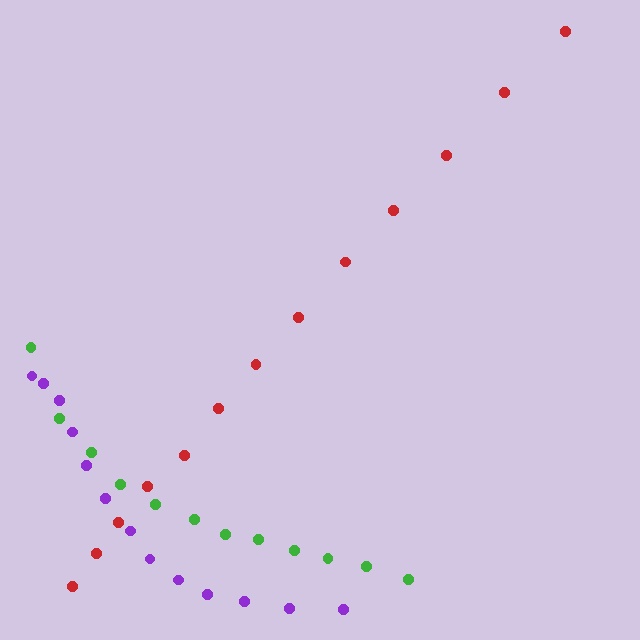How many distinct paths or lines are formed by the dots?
There are 3 distinct paths.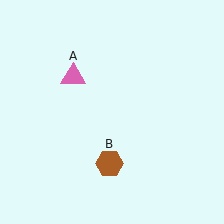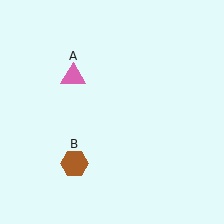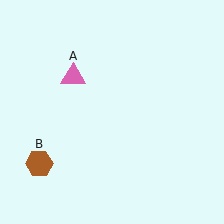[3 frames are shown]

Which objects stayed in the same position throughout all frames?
Pink triangle (object A) remained stationary.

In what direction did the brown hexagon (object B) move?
The brown hexagon (object B) moved left.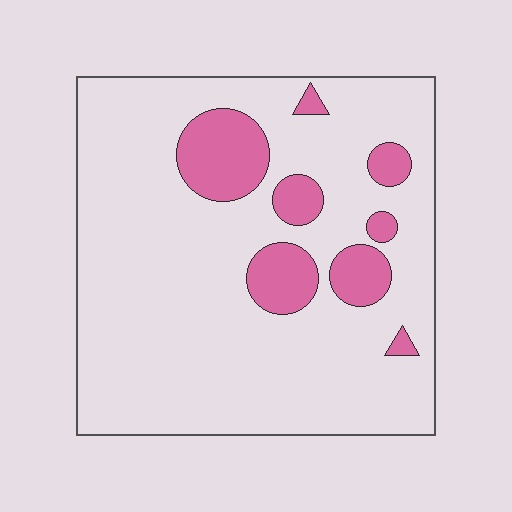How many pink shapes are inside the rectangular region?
8.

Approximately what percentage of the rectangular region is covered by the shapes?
Approximately 15%.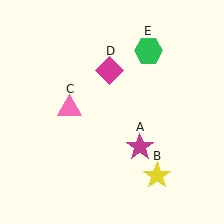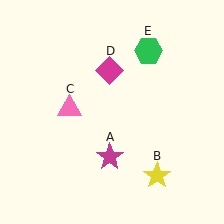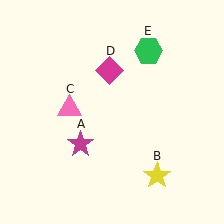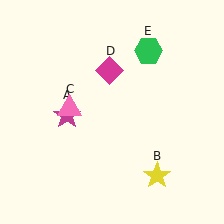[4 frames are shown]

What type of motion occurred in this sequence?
The magenta star (object A) rotated clockwise around the center of the scene.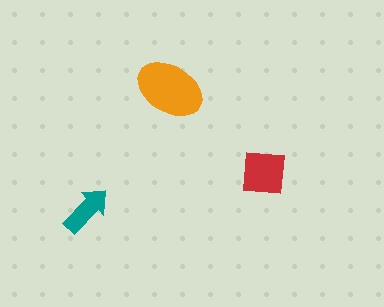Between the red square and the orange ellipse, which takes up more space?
The orange ellipse.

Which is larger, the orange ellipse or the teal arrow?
The orange ellipse.